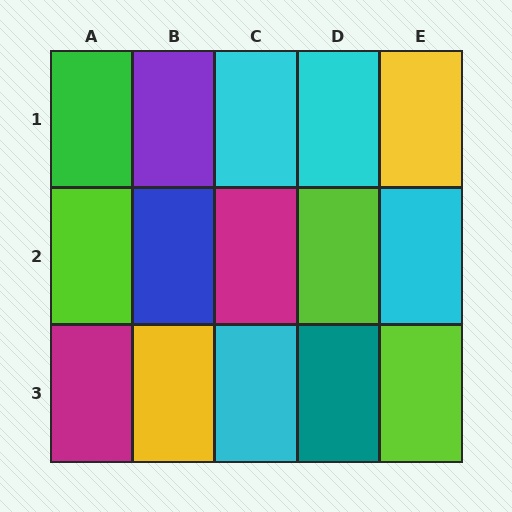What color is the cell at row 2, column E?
Cyan.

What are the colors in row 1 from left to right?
Green, purple, cyan, cyan, yellow.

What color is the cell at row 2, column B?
Blue.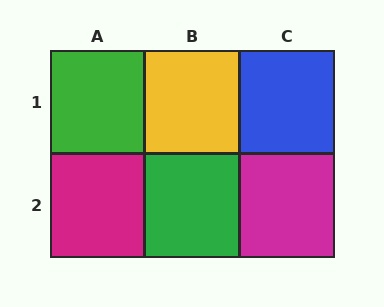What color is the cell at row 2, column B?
Green.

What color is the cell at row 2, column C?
Magenta.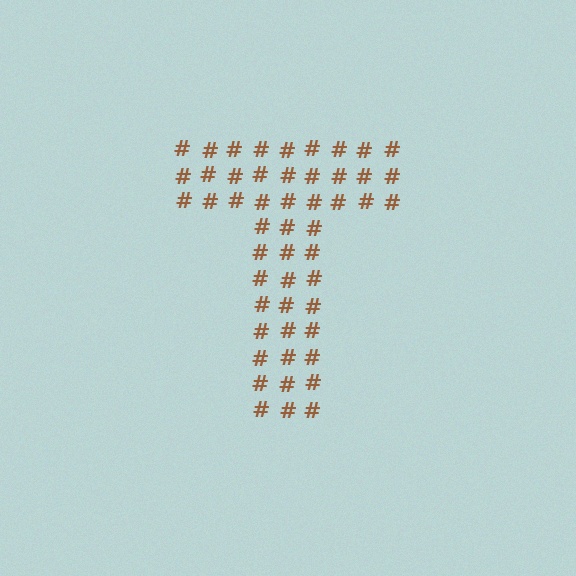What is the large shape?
The large shape is the letter T.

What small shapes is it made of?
It is made of small hash symbols.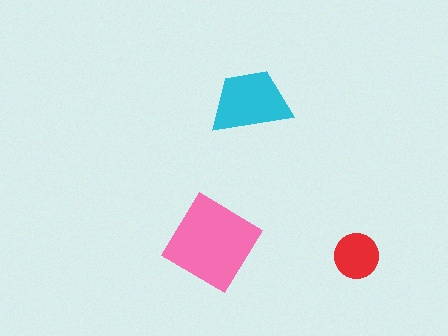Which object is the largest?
The pink diamond.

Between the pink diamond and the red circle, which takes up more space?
The pink diamond.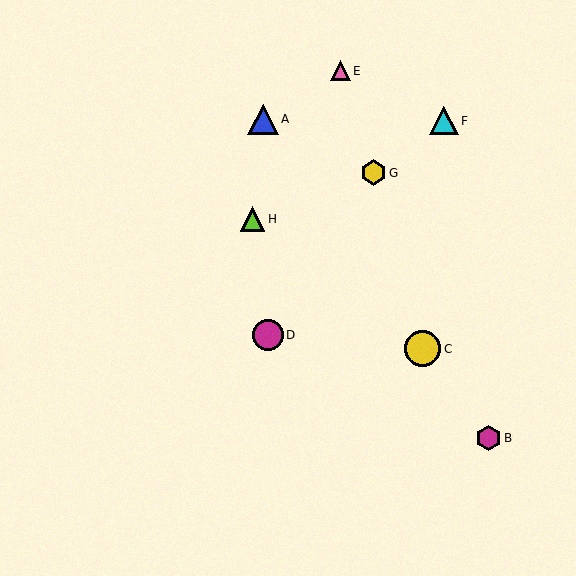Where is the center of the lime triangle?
The center of the lime triangle is at (252, 219).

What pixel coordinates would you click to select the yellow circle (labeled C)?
Click at (423, 349) to select the yellow circle C.